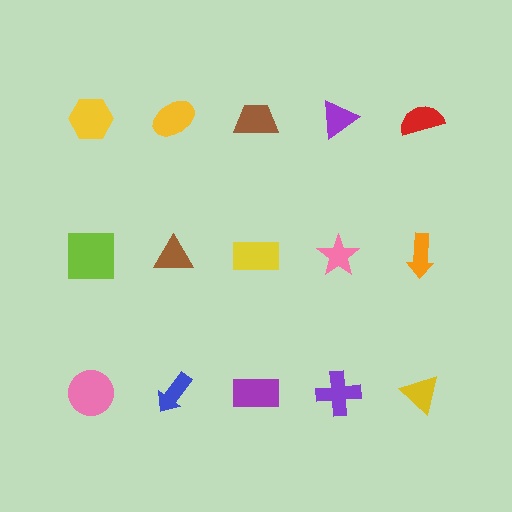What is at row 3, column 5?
A yellow triangle.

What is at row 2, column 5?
An orange arrow.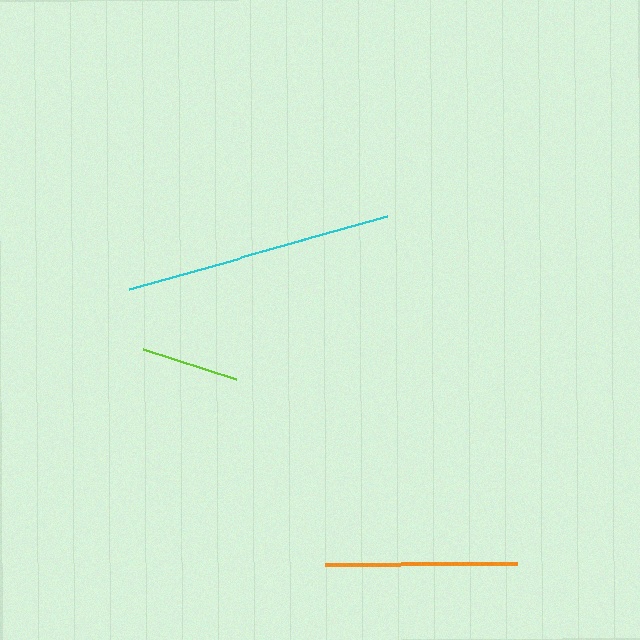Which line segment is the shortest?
The lime line is the shortest at approximately 97 pixels.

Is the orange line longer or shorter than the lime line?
The orange line is longer than the lime line.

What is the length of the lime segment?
The lime segment is approximately 97 pixels long.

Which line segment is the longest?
The cyan line is the longest at approximately 268 pixels.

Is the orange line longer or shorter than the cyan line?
The cyan line is longer than the orange line.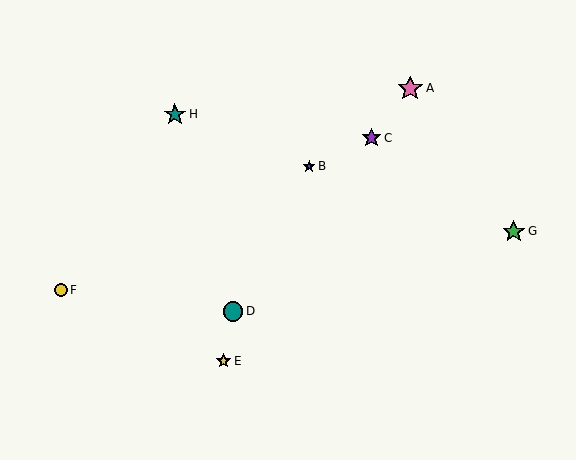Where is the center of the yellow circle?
The center of the yellow circle is at (61, 290).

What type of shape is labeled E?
Shape E is a yellow star.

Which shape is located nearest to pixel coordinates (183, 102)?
The teal star (labeled H) at (175, 114) is nearest to that location.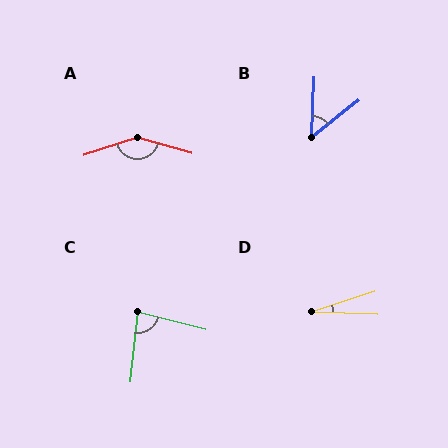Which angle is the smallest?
D, at approximately 20 degrees.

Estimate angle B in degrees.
Approximately 50 degrees.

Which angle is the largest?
A, at approximately 146 degrees.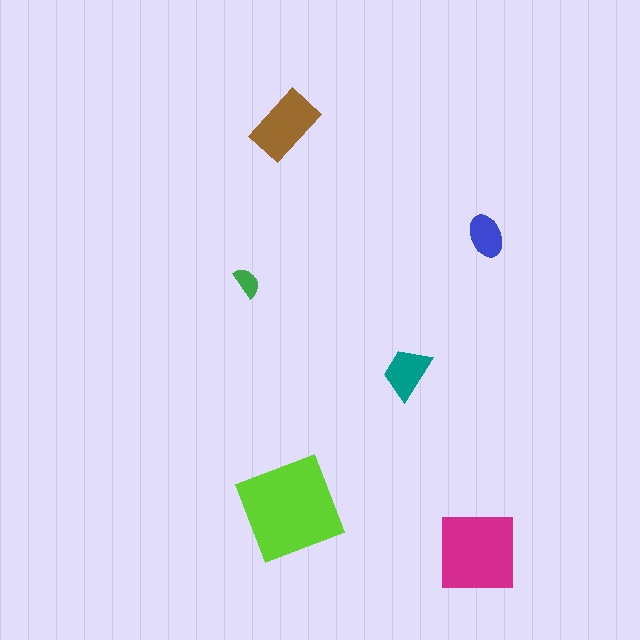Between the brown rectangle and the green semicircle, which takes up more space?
The brown rectangle.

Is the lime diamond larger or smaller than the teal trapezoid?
Larger.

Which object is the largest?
The lime diamond.